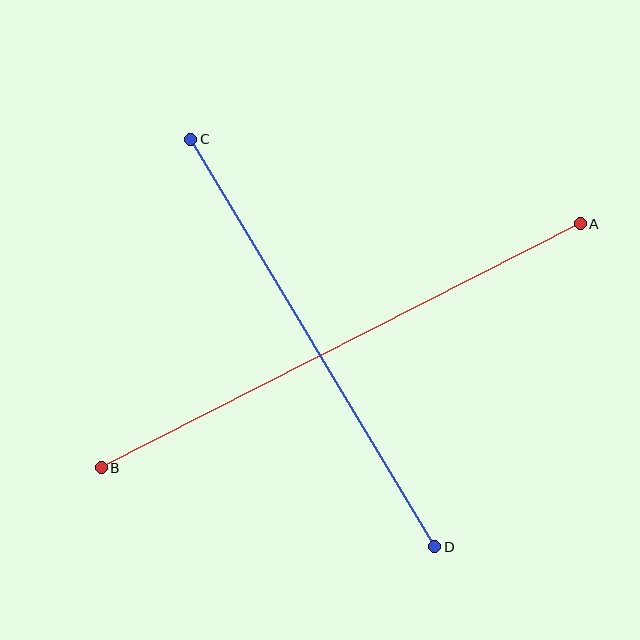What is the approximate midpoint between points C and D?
The midpoint is at approximately (313, 343) pixels.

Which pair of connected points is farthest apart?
Points A and B are farthest apart.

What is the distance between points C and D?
The distance is approximately 475 pixels.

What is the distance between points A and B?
The distance is approximately 538 pixels.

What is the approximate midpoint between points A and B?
The midpoint is at approximately (341, 346) pixels.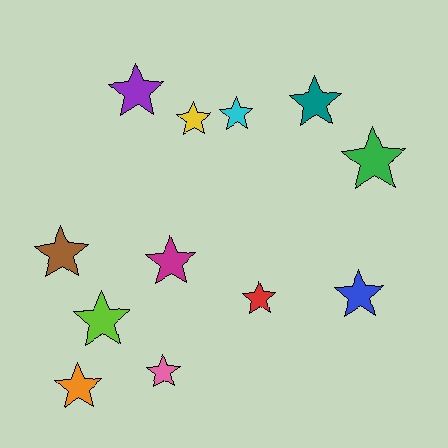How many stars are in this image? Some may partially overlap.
There are 12 stars.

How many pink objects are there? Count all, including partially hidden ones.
There is 1 pink object.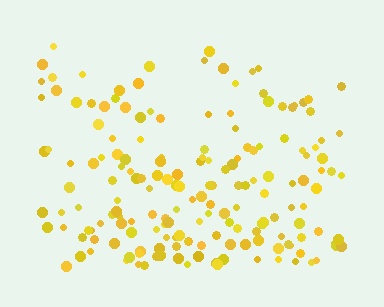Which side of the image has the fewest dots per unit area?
The top.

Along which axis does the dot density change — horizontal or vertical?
Vertical.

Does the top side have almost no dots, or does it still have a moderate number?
Still a moderate number, just noticeably fewer than the bottom.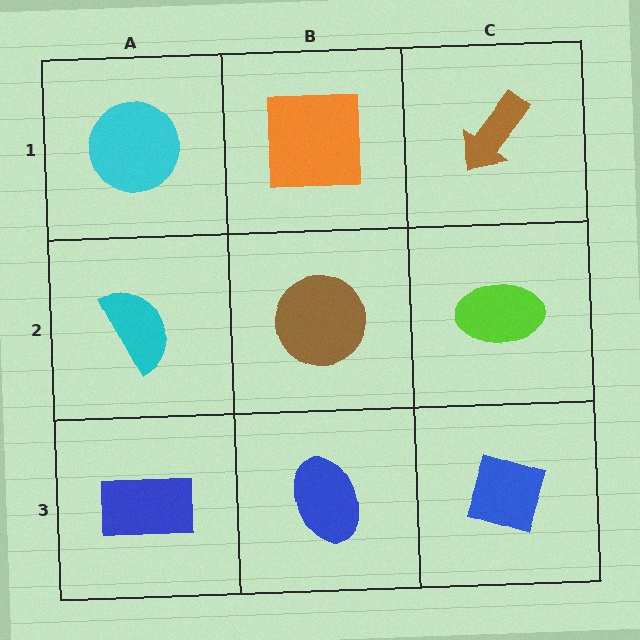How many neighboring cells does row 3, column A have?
2.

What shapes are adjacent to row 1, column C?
A lime ellipse (row 2, column C), an orange square (row 1, column B).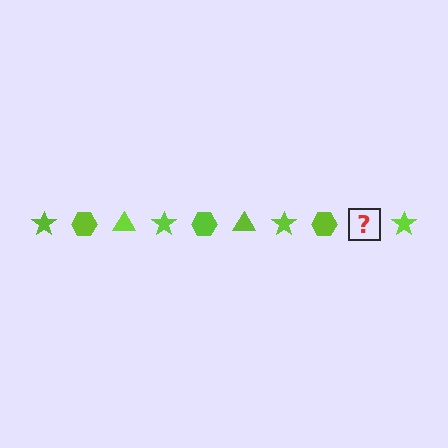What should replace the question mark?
The question mark should be replaced with a lime triangle.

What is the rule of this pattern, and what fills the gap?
The rule is that the pattern cycles through star, hexagon, triangle shapes in lime. The gap should be filled with a lime triangle.